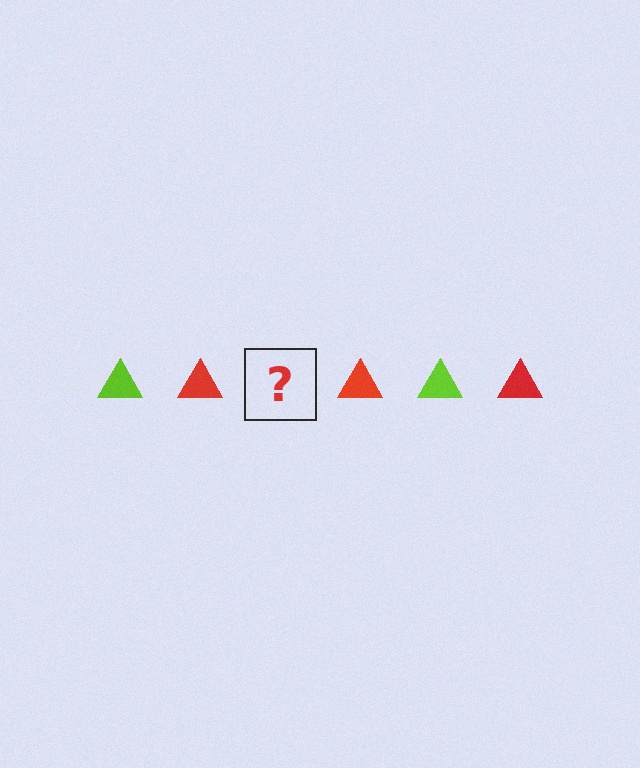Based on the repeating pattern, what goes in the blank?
The blank should be a lime triangle.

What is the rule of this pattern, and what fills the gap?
The rule is that the pattern cycles through lime, red triangles. The gap should be filled with a lime triangle.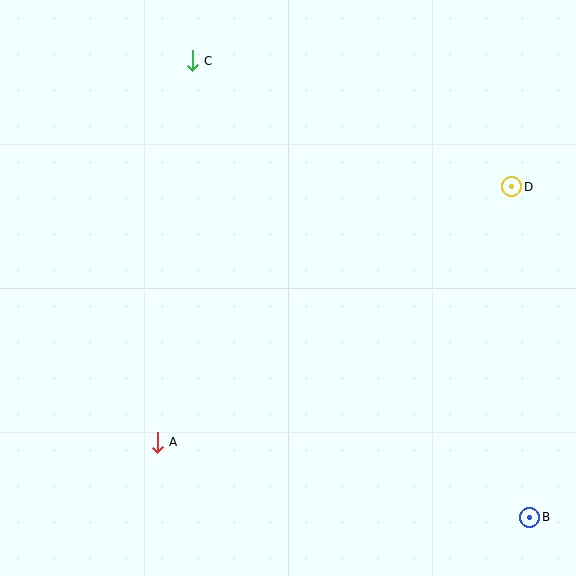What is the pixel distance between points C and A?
The distance between C and A is 383 pixels.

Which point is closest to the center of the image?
Point A at (157, 442) is closest to the center.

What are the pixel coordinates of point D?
Point D is at (512, 187).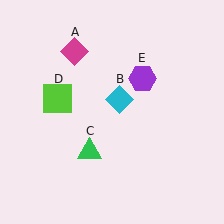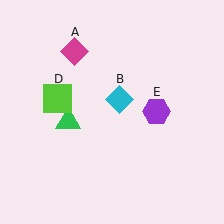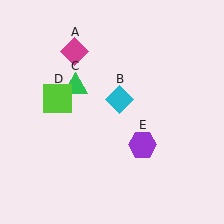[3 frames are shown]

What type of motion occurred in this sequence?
The green triangle (object C), purple hexagon (object E) rotated clockwise around the center of the scene.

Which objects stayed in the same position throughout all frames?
Magenta diamond (object A) and cyan diamond (object B) and lime square (object D) remained stationary.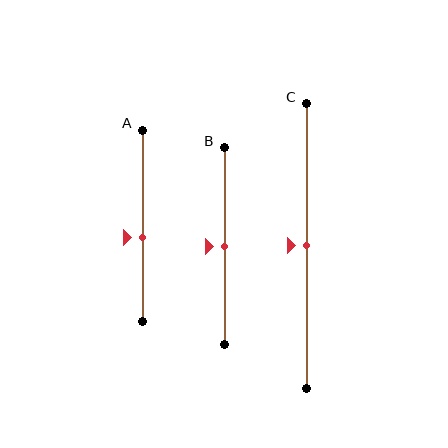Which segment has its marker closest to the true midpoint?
Segment B has its marker closest to the true midpoint.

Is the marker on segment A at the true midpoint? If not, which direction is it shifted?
No, the marker on segment A is shifted downward by about 6% of the segment length.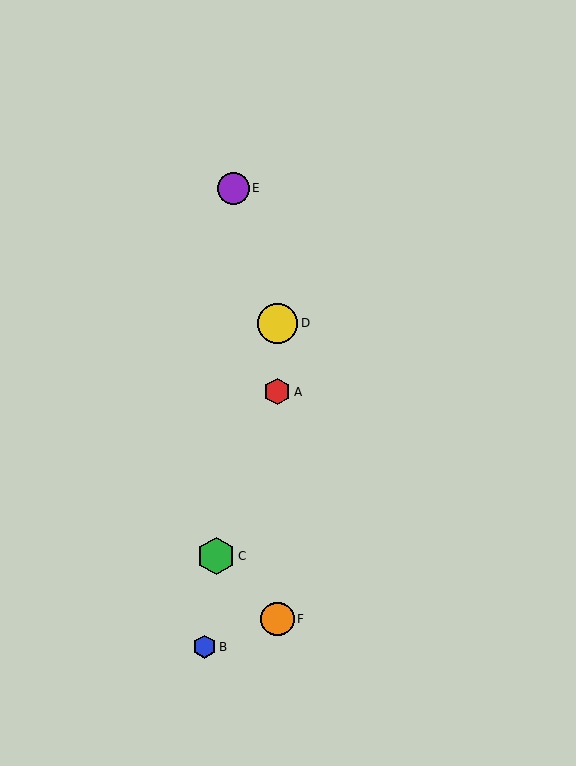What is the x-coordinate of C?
Object C is at x≈216.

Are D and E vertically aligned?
No, D is at x≈277 and E is at x≈233.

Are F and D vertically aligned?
Yes, both are at x≈277.